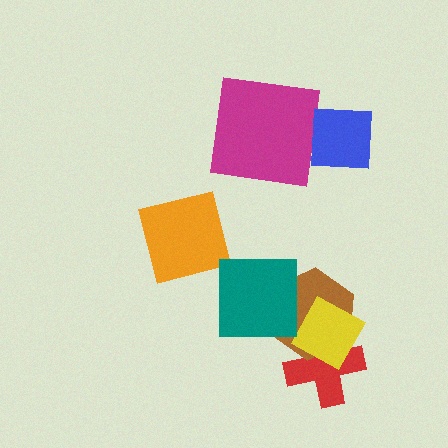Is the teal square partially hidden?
No, no other shape covers it.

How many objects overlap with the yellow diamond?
2 objects overlap with the yellow diamond.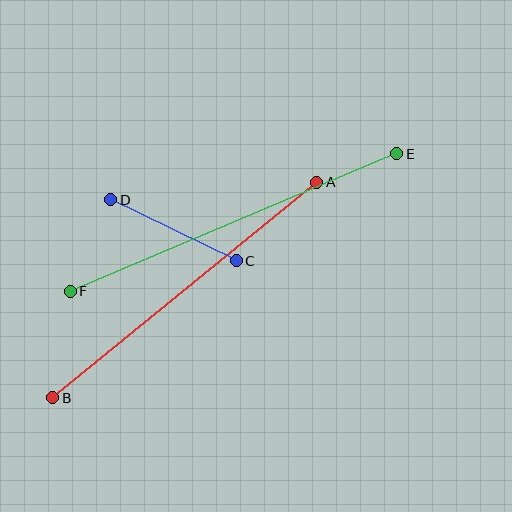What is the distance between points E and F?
The distance is approximately 355 pixels.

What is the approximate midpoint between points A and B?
The midpoint is at approximately (185, 290) pixels.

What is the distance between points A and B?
The distance is approximately 341 pixels.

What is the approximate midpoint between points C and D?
The midpoint is at approximately (173, 230) pixels.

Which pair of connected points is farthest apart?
Points E and F are farthest apart.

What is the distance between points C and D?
The distance is approximately 140 pixels.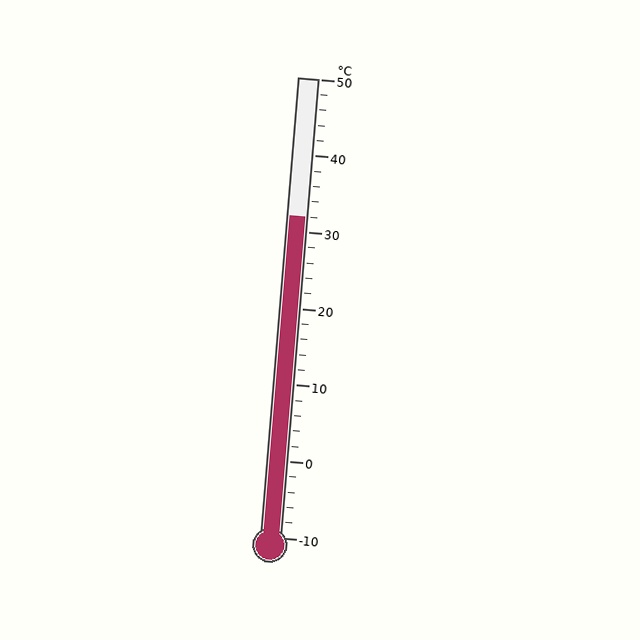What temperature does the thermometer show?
The thermometer shows approximately 32°C.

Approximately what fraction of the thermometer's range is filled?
The thermometer is filled to approximately 70% of its range.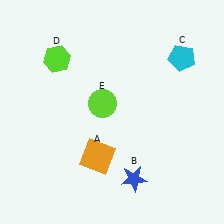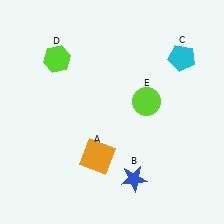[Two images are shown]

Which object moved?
The lime circle (E) moved right.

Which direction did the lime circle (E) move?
The lime circle (E) moved right.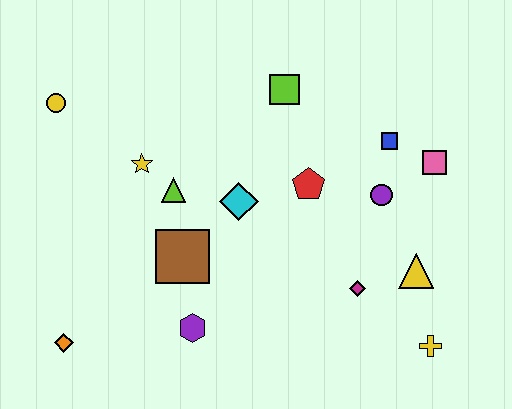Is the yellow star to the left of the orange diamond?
No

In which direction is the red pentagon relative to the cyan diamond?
The red pentagon is to the right of the cyan diamond.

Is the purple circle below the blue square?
Yes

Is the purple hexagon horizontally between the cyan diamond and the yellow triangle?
No